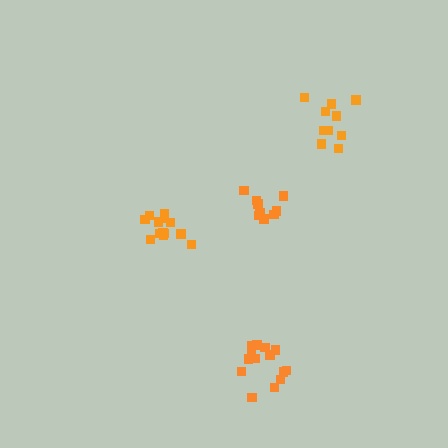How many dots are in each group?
Group 1: 9 dots, Group 2: 13 dots, Group 3: 14 dots, Group 4: 10 dots (46 total).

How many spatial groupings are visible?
There are 4 spatial groupings.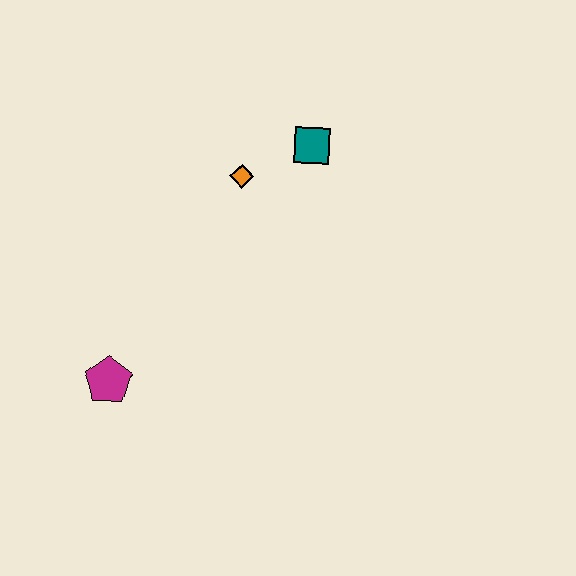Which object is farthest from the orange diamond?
The magenta pentagon is farthest from the orange diamond.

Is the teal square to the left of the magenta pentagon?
No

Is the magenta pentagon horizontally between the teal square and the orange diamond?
No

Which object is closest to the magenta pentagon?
The orange diamond is closest to the magenta pentagon.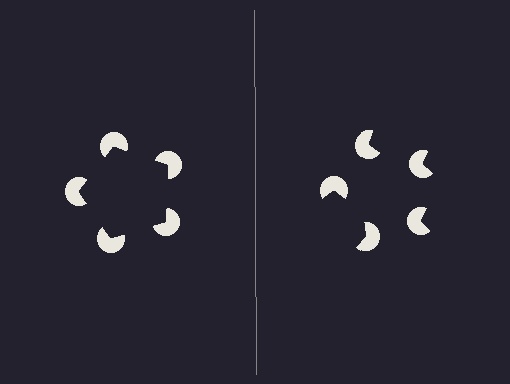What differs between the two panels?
The pac-man discs are positioned identically on both sides; only the wedge orientations differ. On the left they align to a pentagon; on the right they are misaligned.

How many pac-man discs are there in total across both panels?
10 — 5 on each side.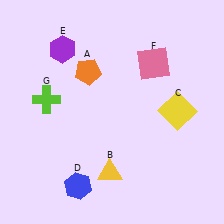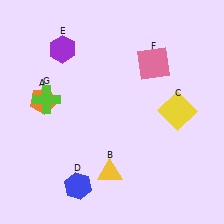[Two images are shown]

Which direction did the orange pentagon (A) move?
The orange pentagon (A) moved left.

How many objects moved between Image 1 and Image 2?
1 object moved between the two images.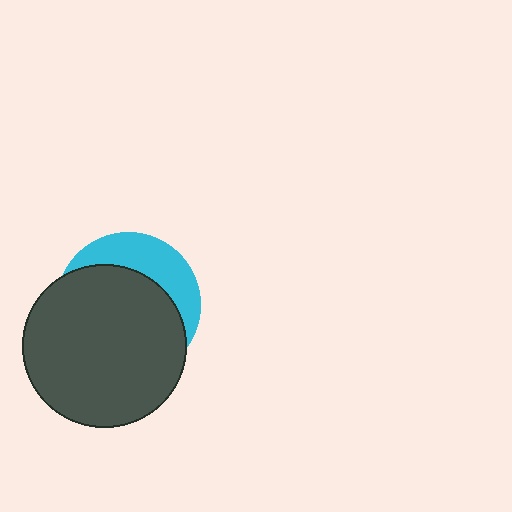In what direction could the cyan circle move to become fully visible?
The cyan circle could move up. That would shift it out from behind the dark gray circle entirely.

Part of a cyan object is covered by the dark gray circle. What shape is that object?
It is a circle.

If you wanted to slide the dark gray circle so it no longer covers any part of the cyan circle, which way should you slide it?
Slide it down — that is the most direct way to separate the two shapes.